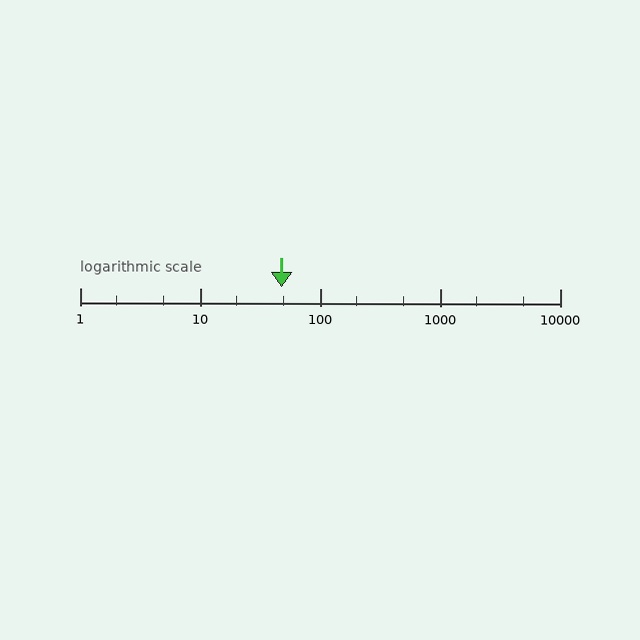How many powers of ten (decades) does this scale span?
The scale spans 4 decades, from 1 to 10000.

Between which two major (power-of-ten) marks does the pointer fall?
The pointer is between 10 and 100.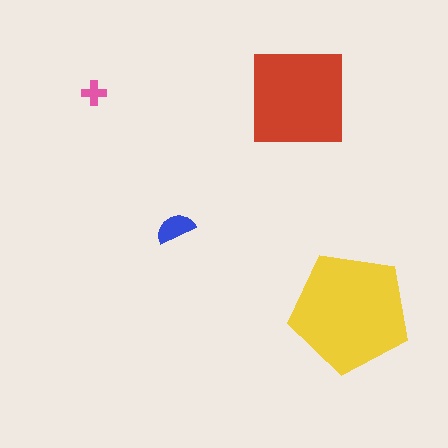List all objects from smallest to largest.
The pink cross, the blue semicircle, the red square, the yellow pentagon.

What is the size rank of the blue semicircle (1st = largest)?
3rd.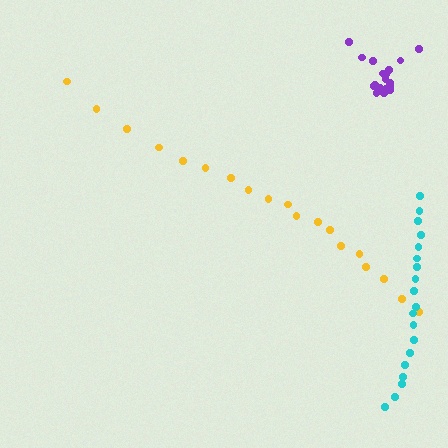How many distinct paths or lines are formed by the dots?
There are 3 distinct paths.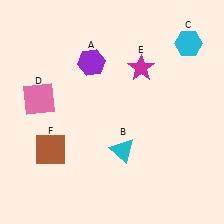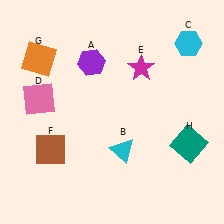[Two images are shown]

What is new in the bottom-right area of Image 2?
A teal square (H) was added in the bottom-right area of Image 2.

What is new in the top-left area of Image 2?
An orange square (G) was added in the top-left area of Image 2.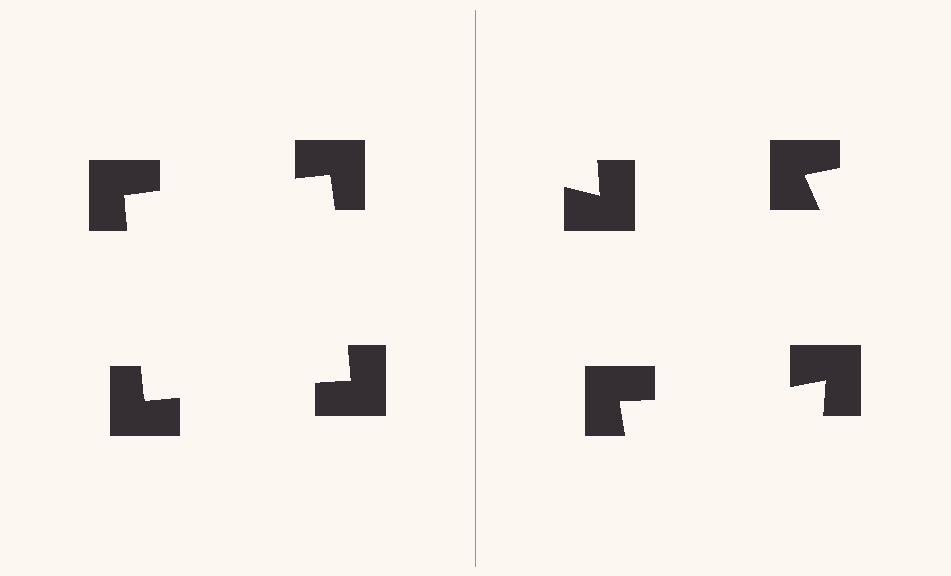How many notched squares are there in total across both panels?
8 — 4 on each side.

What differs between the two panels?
The notched squares are positioned identically on both sides; only the wedge orientations differ. On the left they align to a square; on the right they are misaligned.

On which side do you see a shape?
An illusory square appears on the left side. On the right side the wedge cuts are rotated, so no coherent shape forms.